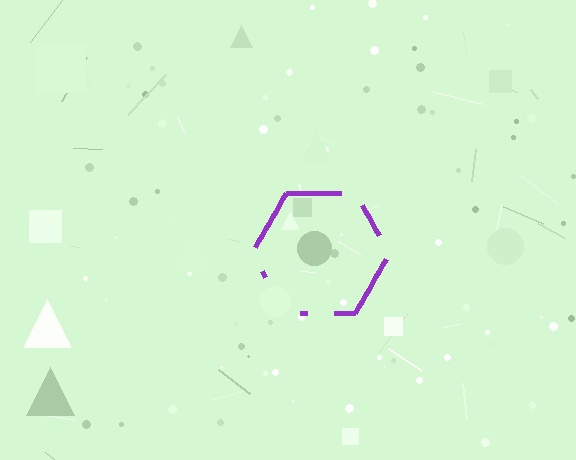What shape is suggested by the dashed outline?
The dashed outline suggests a hexagon.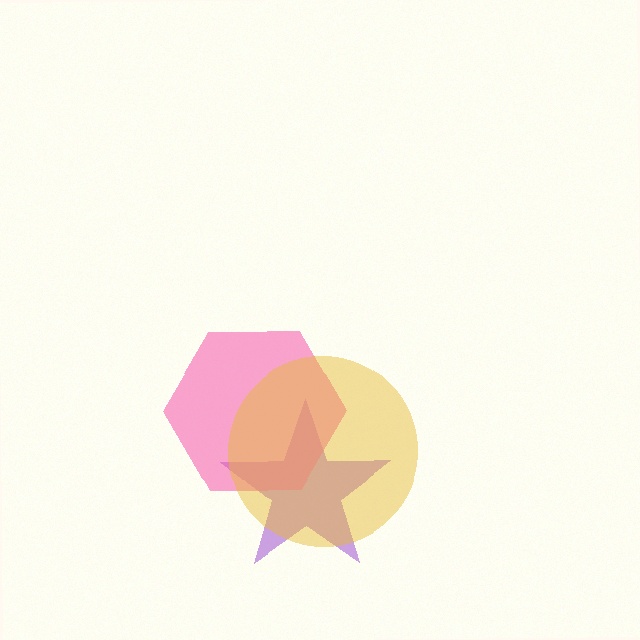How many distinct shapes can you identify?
There are 3 distinct shapes: a purple star, a pink hexagon, a yellow circle.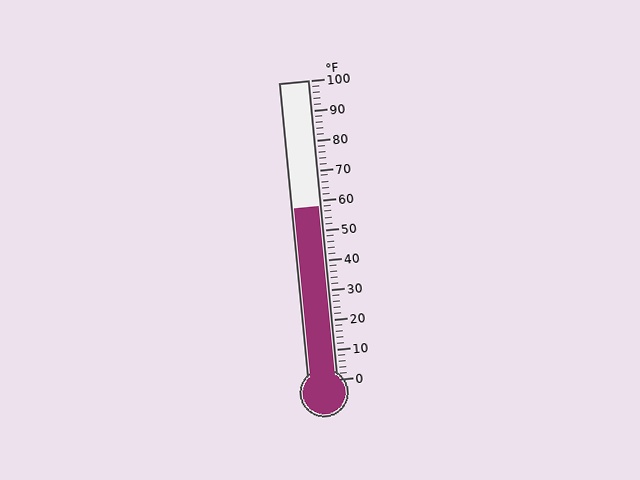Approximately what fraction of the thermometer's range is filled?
The thermometer is filled to approximately 60% of its range.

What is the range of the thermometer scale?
The thermometer scale ranges from 0°F to 100°F.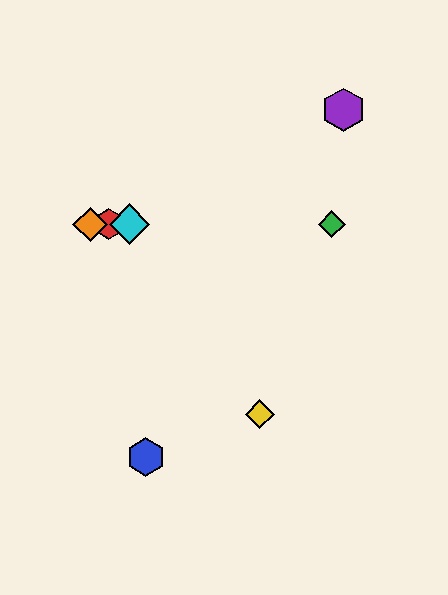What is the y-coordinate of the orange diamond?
The orange diamond is at y≈224.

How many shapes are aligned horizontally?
4 shapes (the red hexagon, the green diamond, the orange diamond, the cyan diamond) are aligned horizontally.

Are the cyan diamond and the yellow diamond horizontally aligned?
No, the cyan diamond is at y≈224 and the yellow diamond is at y≈414.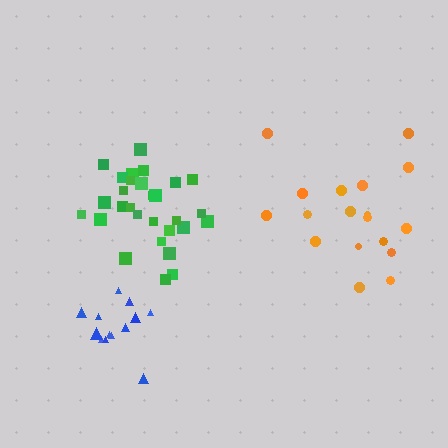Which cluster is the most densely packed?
Green.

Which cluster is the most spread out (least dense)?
Orange.